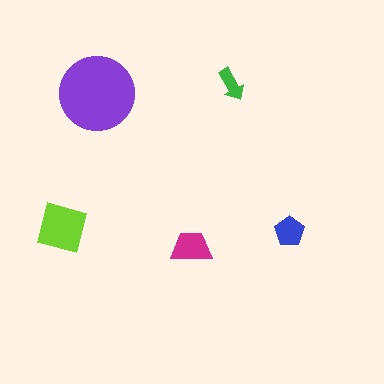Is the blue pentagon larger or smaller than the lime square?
Smaller.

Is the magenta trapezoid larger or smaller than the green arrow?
Larger.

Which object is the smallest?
The green arrow.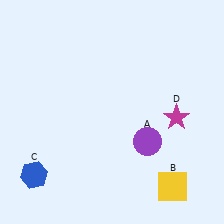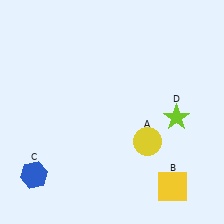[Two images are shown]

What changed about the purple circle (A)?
In Image 1, A is purple. In Image 2, it changed to yellow.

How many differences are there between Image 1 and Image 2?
There are 2 differences between the two images.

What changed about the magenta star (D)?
In Image 1, D is magenta. In Image 2, it changed to lime.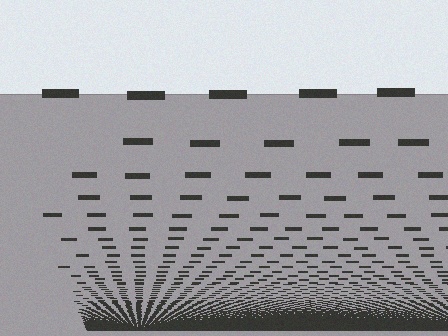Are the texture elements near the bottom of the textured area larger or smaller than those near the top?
Smaller. The gradient is inverted — elements near the bottom are smaller and denser.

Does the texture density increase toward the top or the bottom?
Density increases toward the bottom.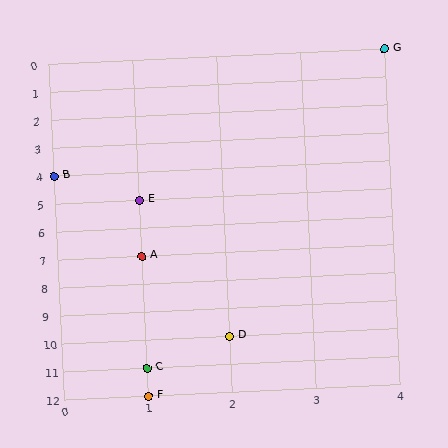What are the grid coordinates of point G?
Point G is at grid coordinates (4, 0).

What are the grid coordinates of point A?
Point A is at grid coordinates (1, 7).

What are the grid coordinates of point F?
Point F is at grid coordinates (1, 12).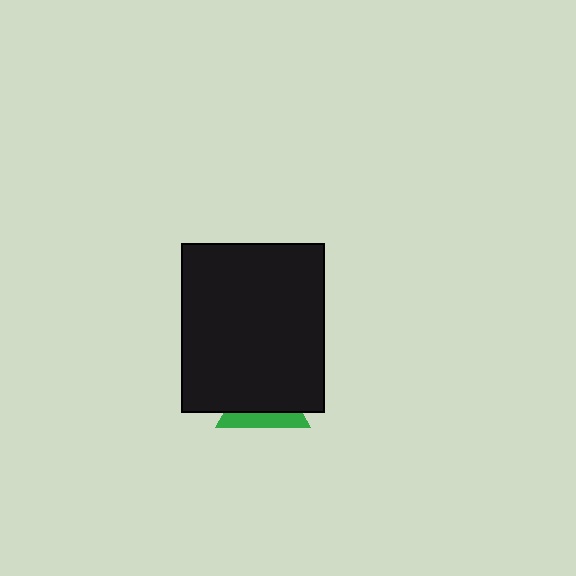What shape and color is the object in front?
The object in front is a black rectangle.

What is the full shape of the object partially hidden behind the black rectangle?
The partially hidden object is a green triangle.